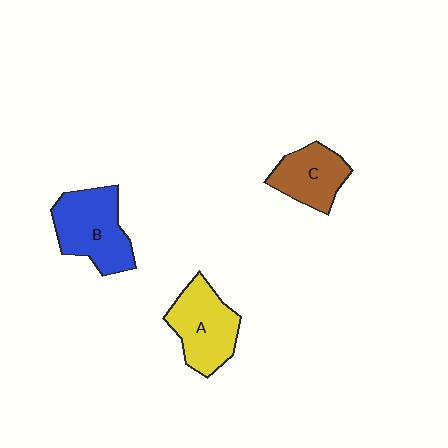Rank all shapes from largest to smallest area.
From largest to smallest: B (blue), A (yellow), C (brown).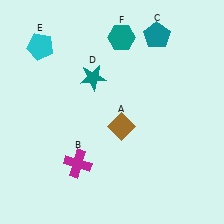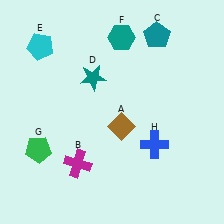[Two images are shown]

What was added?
A green pentagon (G), a blue cross (H) were added in Image 2.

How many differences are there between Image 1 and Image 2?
There are 2 differences between the two images.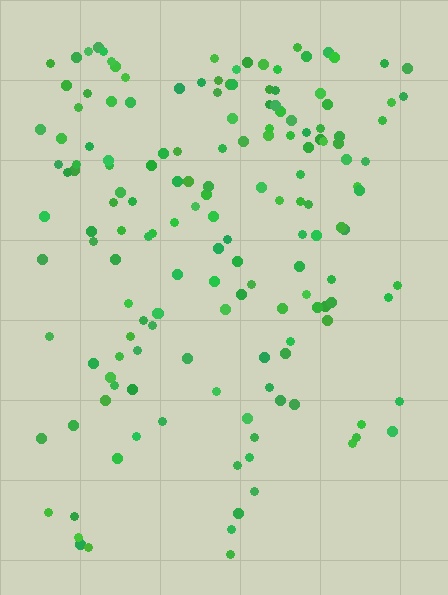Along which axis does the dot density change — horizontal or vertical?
Vertical.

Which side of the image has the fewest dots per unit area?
The bottom.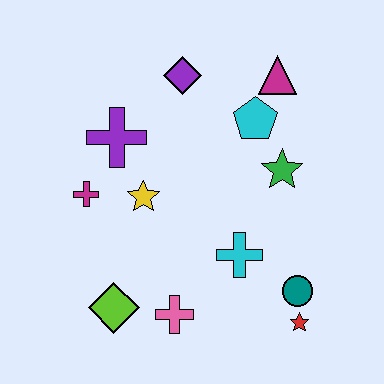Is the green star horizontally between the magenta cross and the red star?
Yes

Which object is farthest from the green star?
The lime diamond is farthest from the green star.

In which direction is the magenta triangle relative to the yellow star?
The magenta triangle is to the right of the yellow star.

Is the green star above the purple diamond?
No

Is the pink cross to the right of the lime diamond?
Yes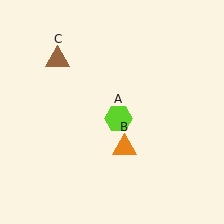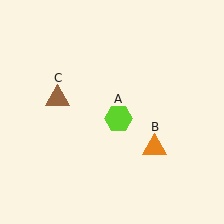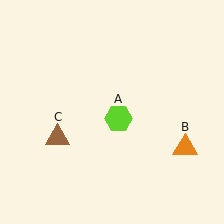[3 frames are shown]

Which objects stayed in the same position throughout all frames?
Lime hexagon (object A) remained stationary.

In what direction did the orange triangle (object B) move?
The orange triangle (object B) moved right.